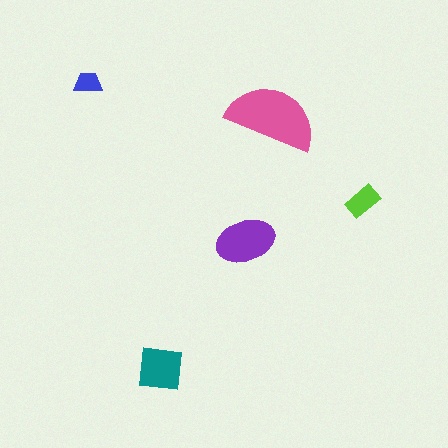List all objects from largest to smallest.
The pink semicircle, the purple ellipse, the teal square, the lime rectangle, the blue trapezoid.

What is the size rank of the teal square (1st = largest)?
3rd.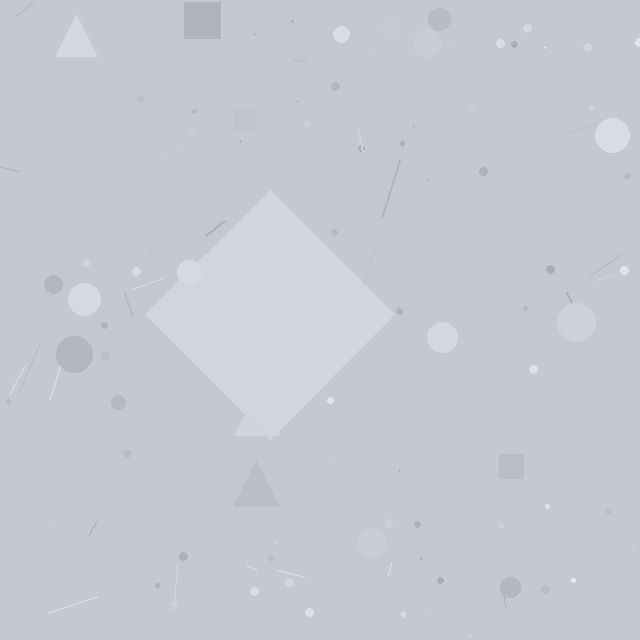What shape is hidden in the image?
A diamond is hidden in the image.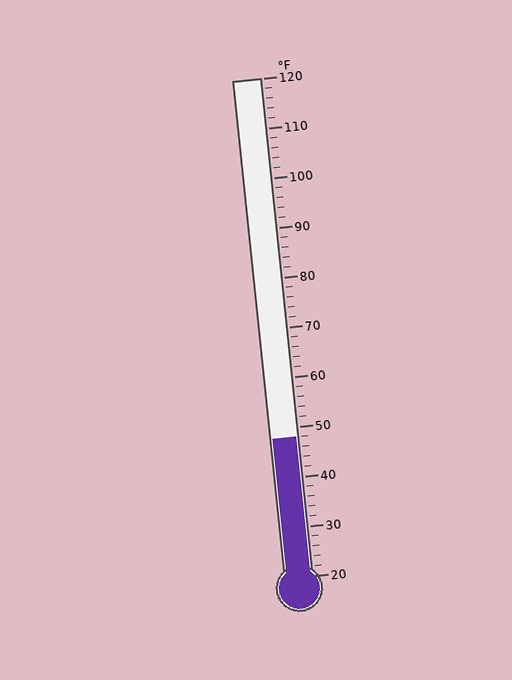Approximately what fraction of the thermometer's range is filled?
The thermometer is filled to approximately 30% of its range.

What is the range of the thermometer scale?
The thermometer scale ranges from 20°F to 120°F.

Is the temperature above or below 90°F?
The temperature is below 90°F.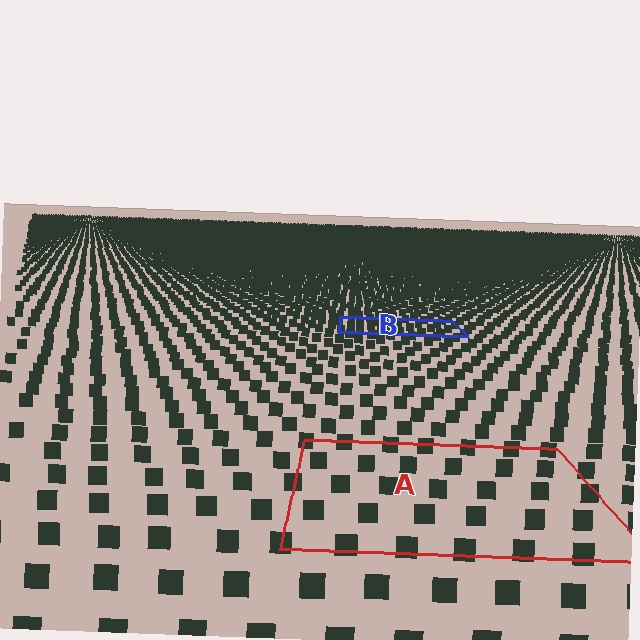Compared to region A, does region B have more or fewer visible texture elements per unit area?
Region B has more texture elements per unit area — they are packed more densely because it is farther away.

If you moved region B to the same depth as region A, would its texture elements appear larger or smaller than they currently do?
They would appear larger. At a closer depth, the same texture elements are projected at a bigger on-screen size.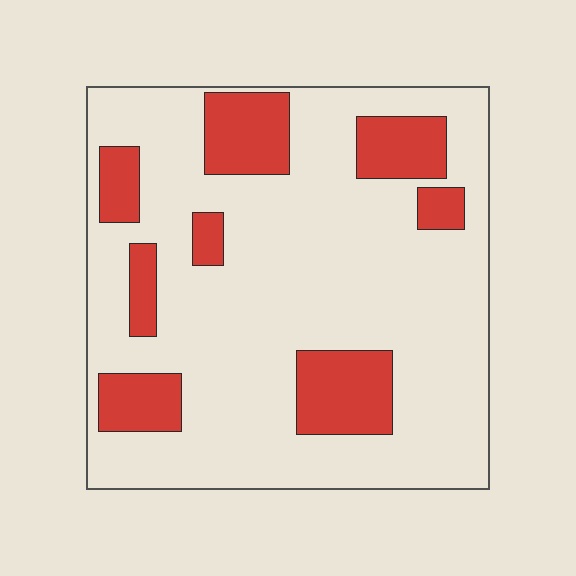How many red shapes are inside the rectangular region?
8.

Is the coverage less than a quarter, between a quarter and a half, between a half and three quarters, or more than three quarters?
Less than a quarter.